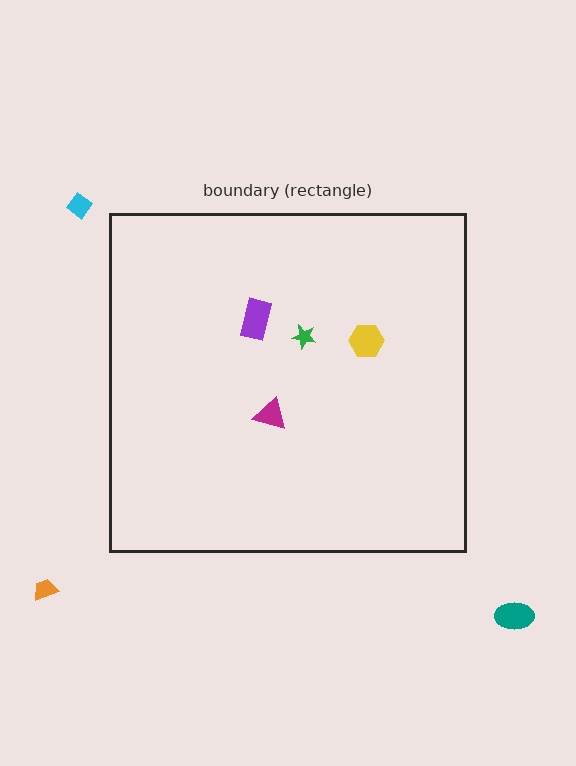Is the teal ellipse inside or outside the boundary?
Outside.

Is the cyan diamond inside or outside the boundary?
Outside.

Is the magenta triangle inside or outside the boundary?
Inside.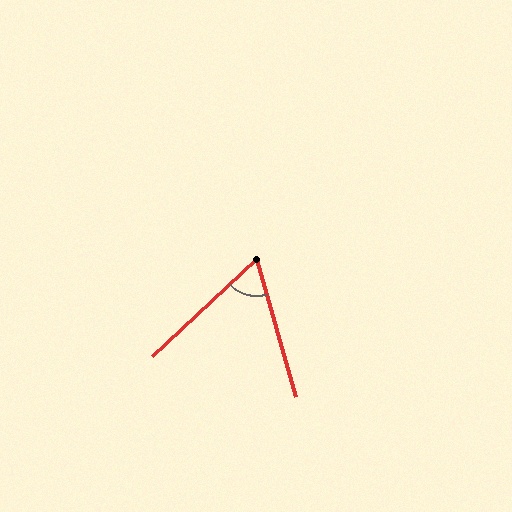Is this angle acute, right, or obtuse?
It is acute.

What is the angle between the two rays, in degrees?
Approximately 63 degrees.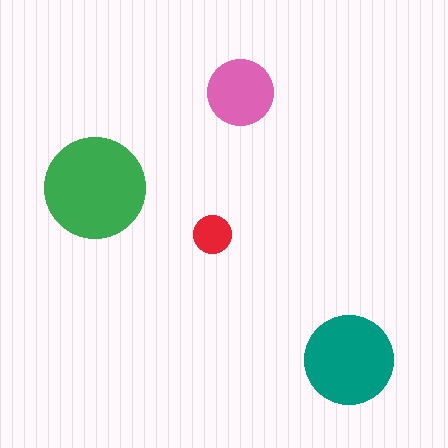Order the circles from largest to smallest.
the green one, the teal one, the pink one, the red one.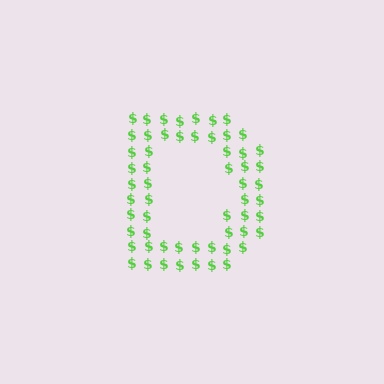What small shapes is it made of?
It is made of small dollar signs.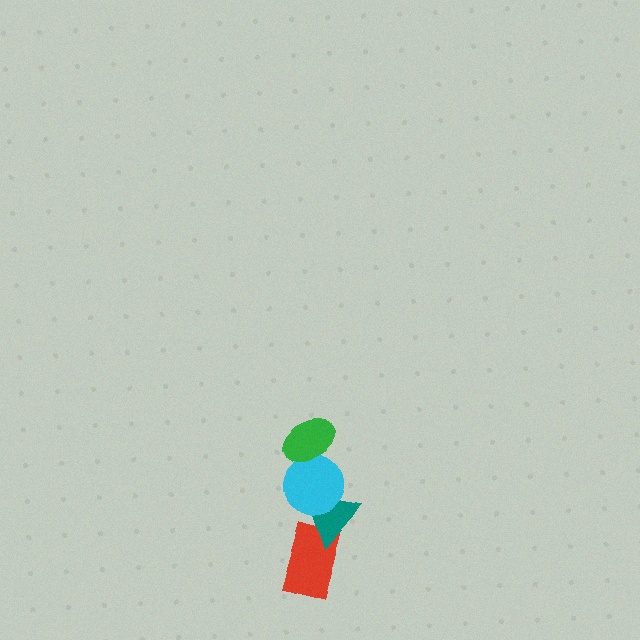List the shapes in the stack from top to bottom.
From top to bottom: the green ellipse, the cyan circle, the teal triangle, the red rectangle.